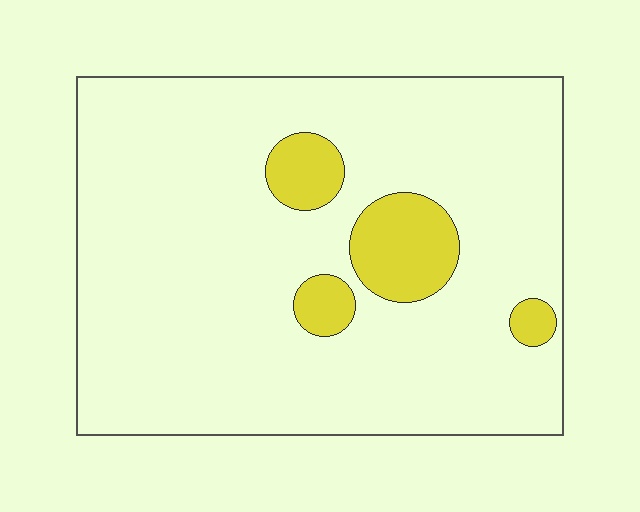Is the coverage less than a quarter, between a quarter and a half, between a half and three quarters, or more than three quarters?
Less than a quarter.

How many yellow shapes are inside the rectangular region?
4.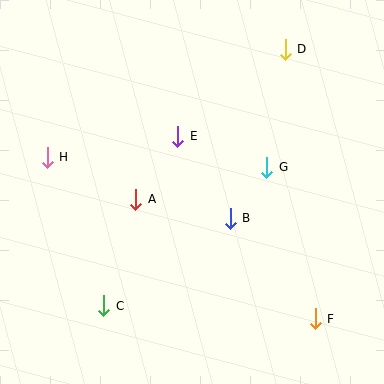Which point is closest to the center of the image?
Point B at (230, 218) is closest to the center.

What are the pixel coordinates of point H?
Point H is at (47, 157).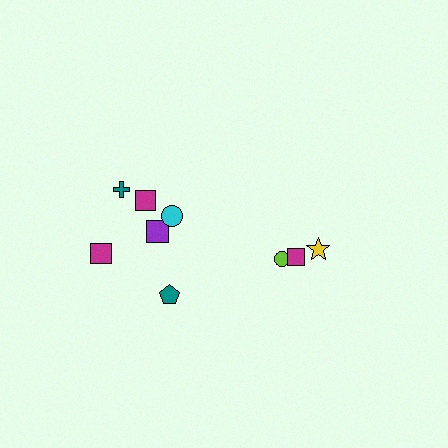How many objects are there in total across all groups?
There are 9 objects.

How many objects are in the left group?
There are 6 objects.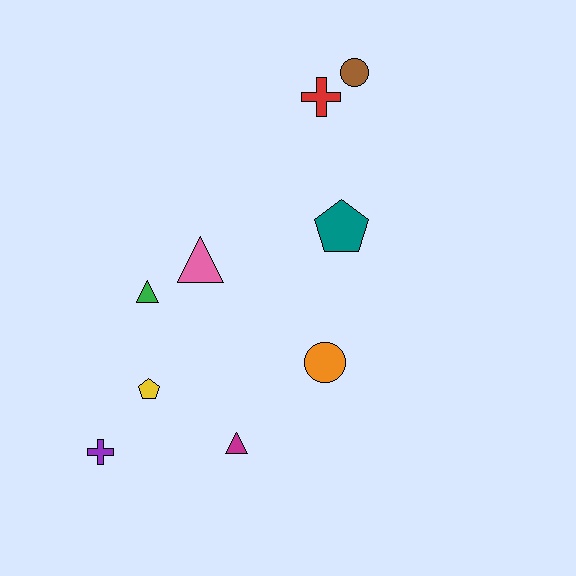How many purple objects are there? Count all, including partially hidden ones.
There is 1 purple object.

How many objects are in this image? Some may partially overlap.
There are 9 objects.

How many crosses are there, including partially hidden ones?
There are 2 crosses.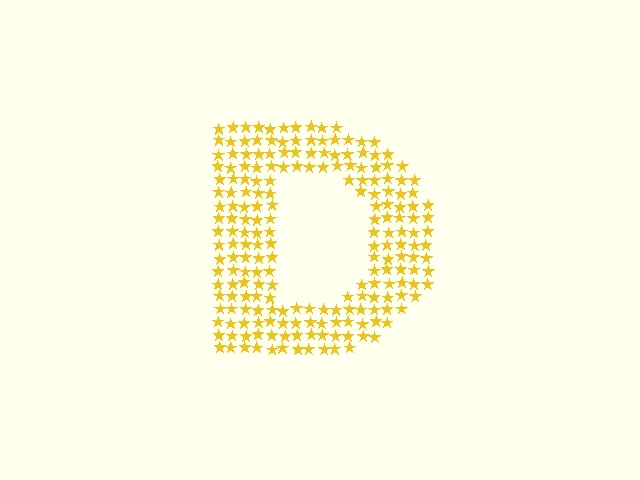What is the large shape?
The large shape is the letter D.